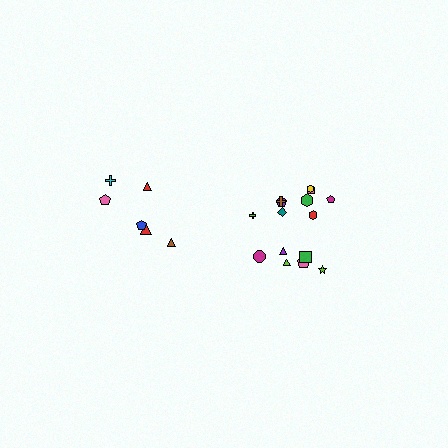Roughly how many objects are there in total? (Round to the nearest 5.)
Roughly 20 objects in total.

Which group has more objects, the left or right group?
The right group.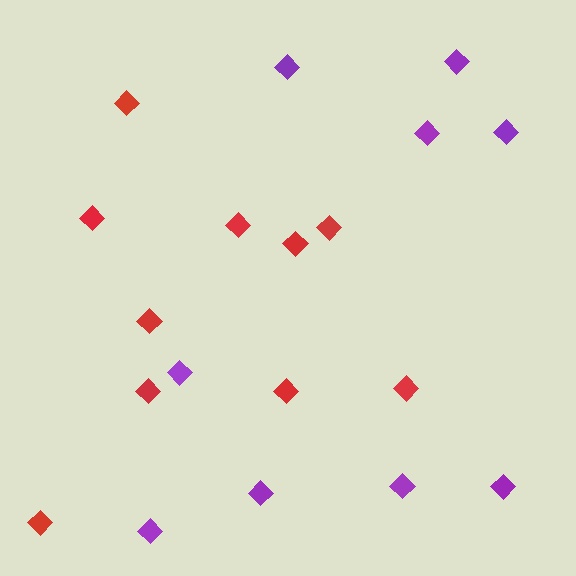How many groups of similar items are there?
There are 2 groups: one group of red diamonds (10) and one group of purple diamonds (9).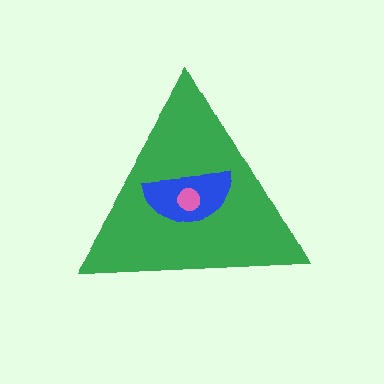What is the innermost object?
The pink circle.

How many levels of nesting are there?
3.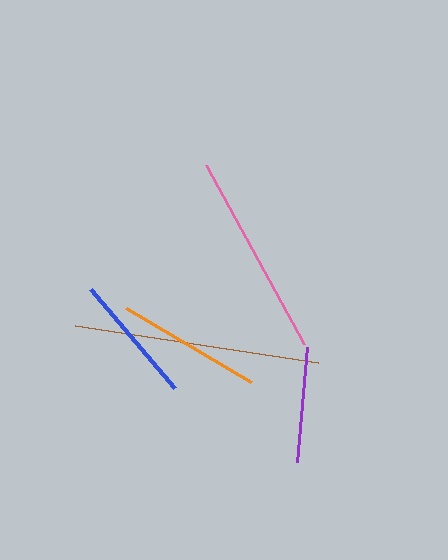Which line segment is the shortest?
The purple line is the shortest at approximately 116 pixels.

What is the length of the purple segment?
The purple segment is approximately 116 pixels long.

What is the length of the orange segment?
The orange segment is approximately 145 pixels long.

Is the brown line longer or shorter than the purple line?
The brown line is longer than the purple line.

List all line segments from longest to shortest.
From longest to shortest: brown, pink, orange, blue, purple.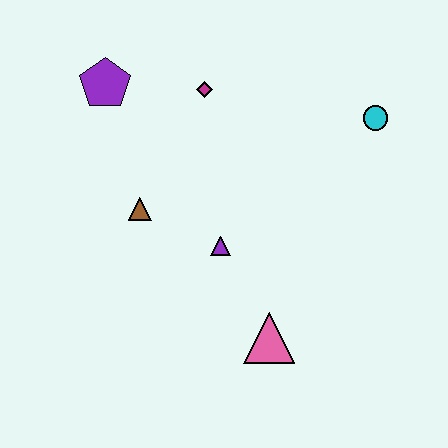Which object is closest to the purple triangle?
The brown triangle is closest to the purple triangle.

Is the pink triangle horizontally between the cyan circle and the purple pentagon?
Yes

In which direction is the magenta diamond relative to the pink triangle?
The magenta diamond is above the pink triangle.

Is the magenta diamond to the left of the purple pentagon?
No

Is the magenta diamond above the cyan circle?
Yes